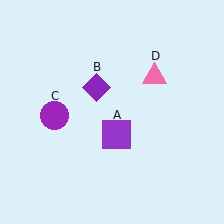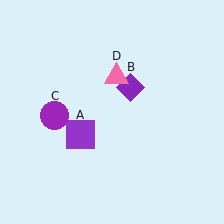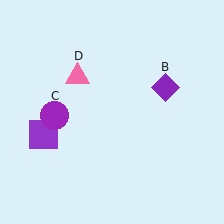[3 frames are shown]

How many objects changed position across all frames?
3 objects changed position: purple square (object A), purple diamond (object B), pink triangle (object D).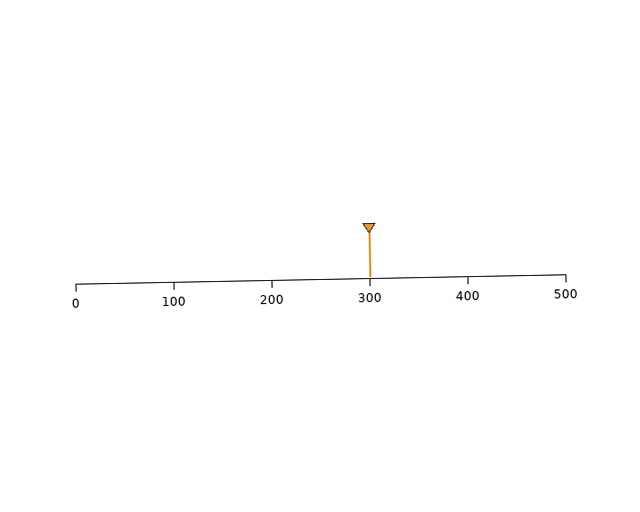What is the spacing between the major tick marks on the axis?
The major ticks are spaced 100 apart.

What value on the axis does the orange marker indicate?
The marker indicates approximately 300.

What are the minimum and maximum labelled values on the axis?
The axis runs from 0 to 500.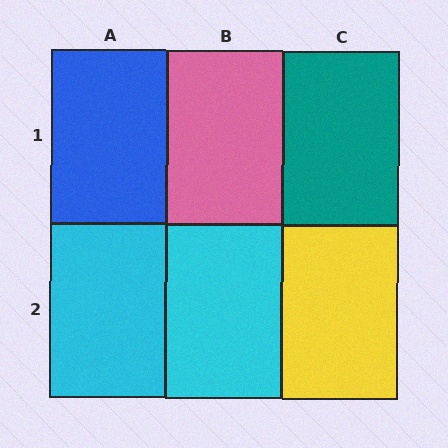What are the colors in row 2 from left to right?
Cyan, cyan, yellow.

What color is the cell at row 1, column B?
Pink.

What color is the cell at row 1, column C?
Teal.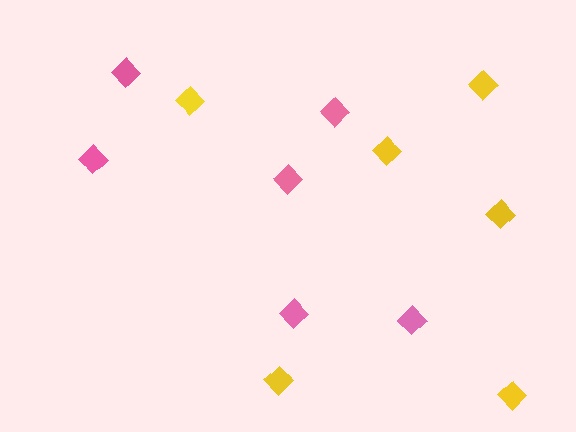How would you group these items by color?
There are 2 groups: one group of pink diamonds (6) and one group of yellow diamonds (6).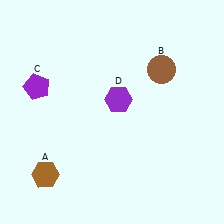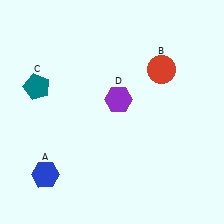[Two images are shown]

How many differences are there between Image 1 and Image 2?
There are 3 differences between the two images.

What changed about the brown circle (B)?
In Image 1, B is brown. In Image 2, it changed to red.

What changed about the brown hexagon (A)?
In Image 1, A is brown. In Image 2, it changed to blue.